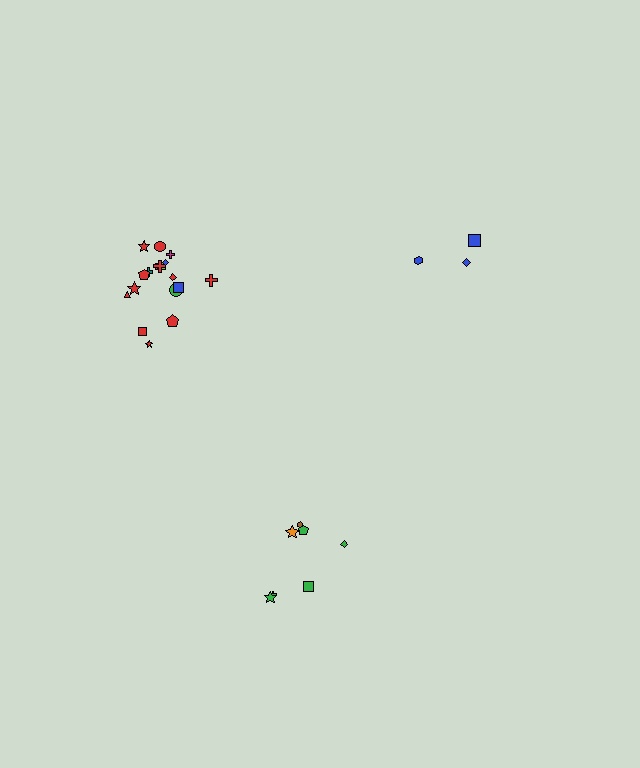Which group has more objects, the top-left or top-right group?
The top-left group.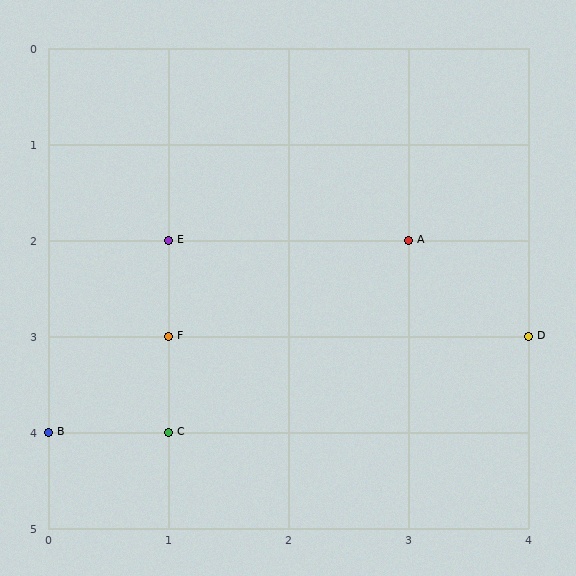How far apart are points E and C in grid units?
Points E and C are 2 rows apart.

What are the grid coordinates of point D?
Point D is at grid coordinates (4, 3).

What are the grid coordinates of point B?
Point B is at grid coordinates (0, 4).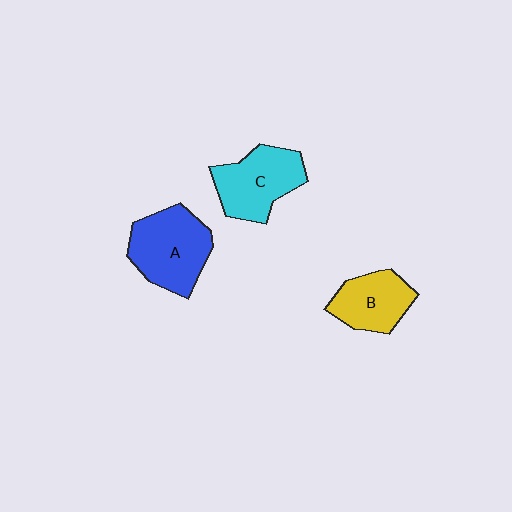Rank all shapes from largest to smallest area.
From largest to smallest: A (blue), C (cyan), B (yellow).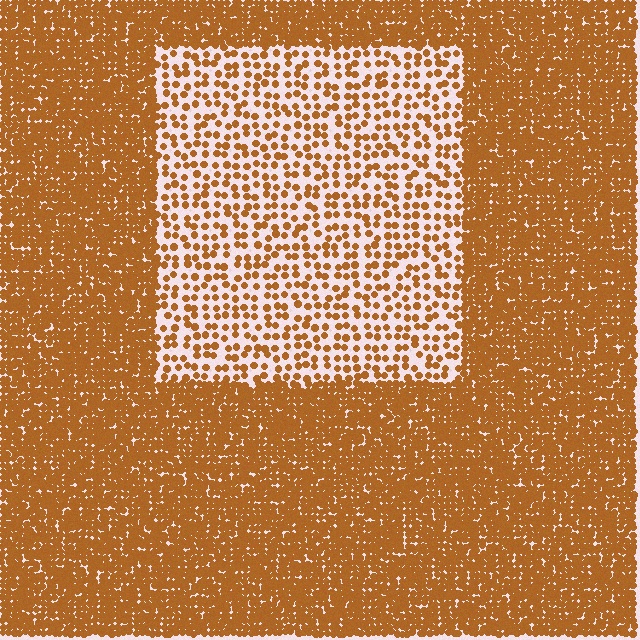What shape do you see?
I see a rectangle.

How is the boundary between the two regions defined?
The boundary is defined by a change in element density (approximately 3.0x ratio). All elements are the same color, size, and shape.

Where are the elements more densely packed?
The elements are more densely packed outside the rectangle boundary.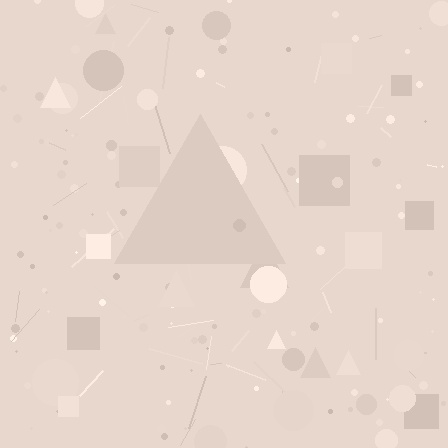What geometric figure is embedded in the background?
A triangle is embedded in the background.